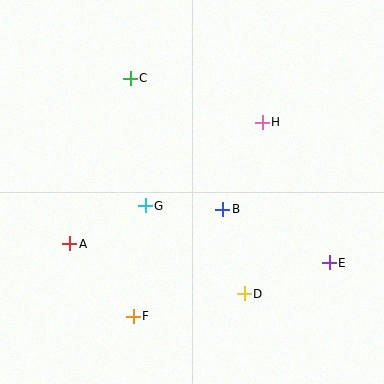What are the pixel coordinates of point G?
Point G is at (145, 206).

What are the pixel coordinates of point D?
Point D is at (244, 294).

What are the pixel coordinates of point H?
Point H is at (262, 122).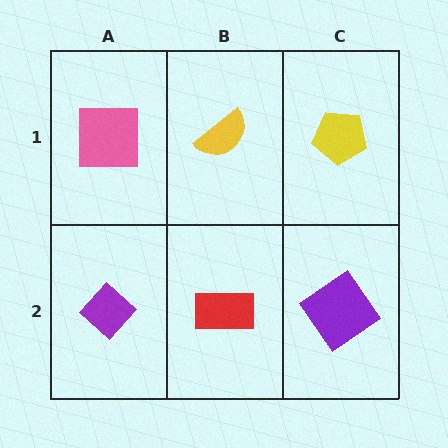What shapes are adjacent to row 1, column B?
A red rectangle (row 2, column B), a pink square (row 1, column A), a yellow pentagon (row 1, column C).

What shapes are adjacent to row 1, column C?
A purple diamond (row 2, column C), a yellow semicircle (row 1, column B).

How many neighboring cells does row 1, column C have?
2.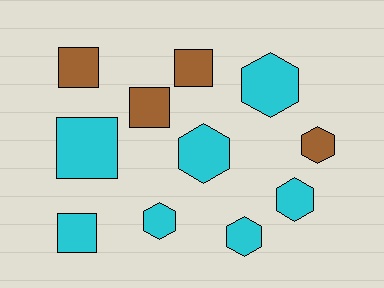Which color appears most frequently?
Cyan, with 7 objects.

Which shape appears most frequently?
Hexagon, with 6 objects.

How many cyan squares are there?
There are 2 cyan squares.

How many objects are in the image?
There are 11 objects.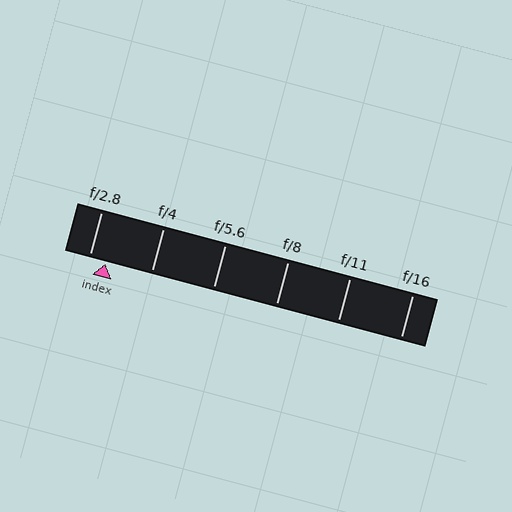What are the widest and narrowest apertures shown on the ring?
The widest aperture shown is f/2.8 and the narrowest is f/16.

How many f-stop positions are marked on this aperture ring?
There are 6 f-stop positions marked.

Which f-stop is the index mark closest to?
The index mark is closest to f/2.8.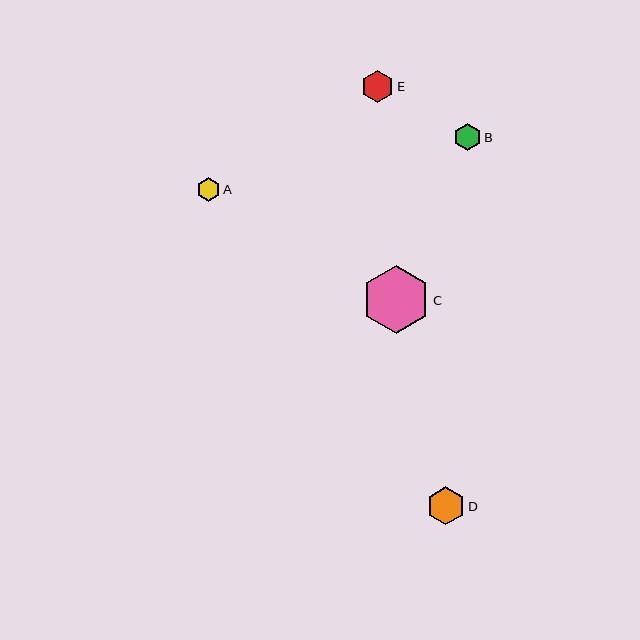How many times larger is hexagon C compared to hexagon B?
Hexagon C is approximately 2.6 times the size of hexagon B.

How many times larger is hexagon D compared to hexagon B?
Hexagon D is approximately 1.4 times the size of hexagon B.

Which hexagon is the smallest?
Hexagon A is the smallest with a size of approximately 23 pixels.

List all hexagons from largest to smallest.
From largest to smallest: C, D, E, B, A.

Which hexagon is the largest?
Hexagon C is the largest with a size of approximately 69 pixels.